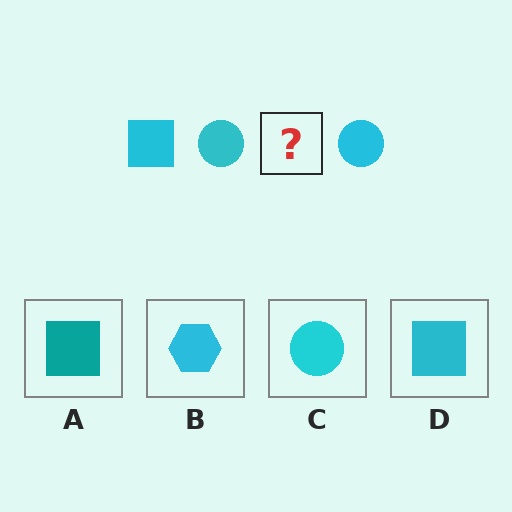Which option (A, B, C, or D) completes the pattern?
D.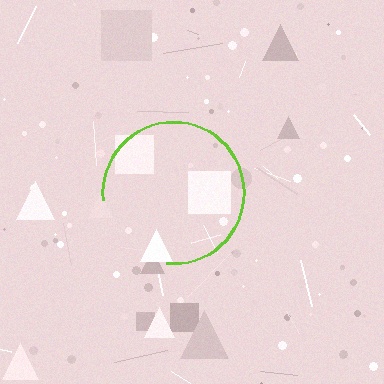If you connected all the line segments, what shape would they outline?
They would outline a circle.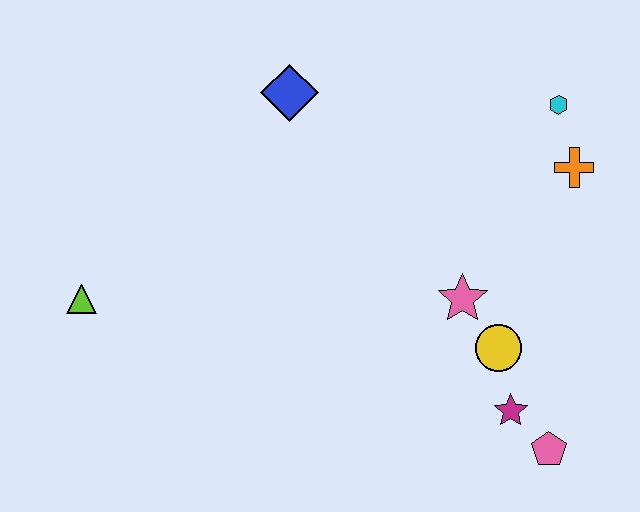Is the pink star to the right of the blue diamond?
Yes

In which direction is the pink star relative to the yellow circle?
The pink star is above the yellow circle.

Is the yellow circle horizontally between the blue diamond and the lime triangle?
No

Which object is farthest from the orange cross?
The lime triangle is farthest from the orange cross.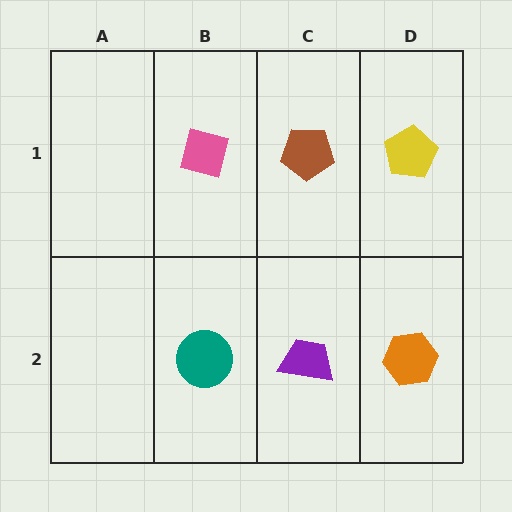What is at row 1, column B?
A pink square.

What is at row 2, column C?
A purple trapezoid.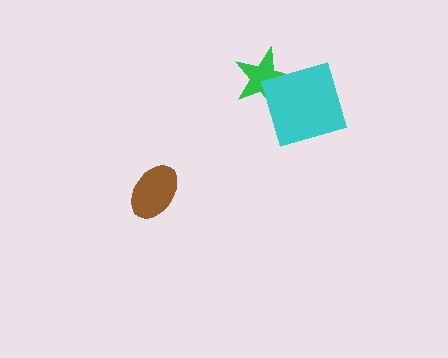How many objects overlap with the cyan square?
1 object overlaps with the cyan square.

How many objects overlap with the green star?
1 object overlaps with the green star.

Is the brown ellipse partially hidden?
No, no other shape covers it.